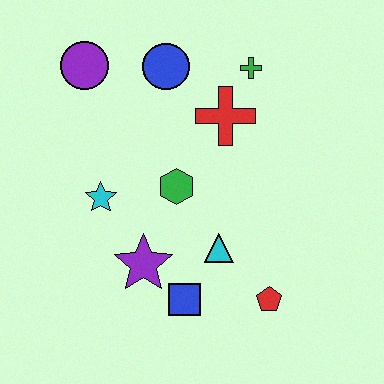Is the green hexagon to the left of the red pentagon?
Yes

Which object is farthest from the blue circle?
The red pentagon is farthest from the blue circle.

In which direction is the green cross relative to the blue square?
The green cross is above the blue square.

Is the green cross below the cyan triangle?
No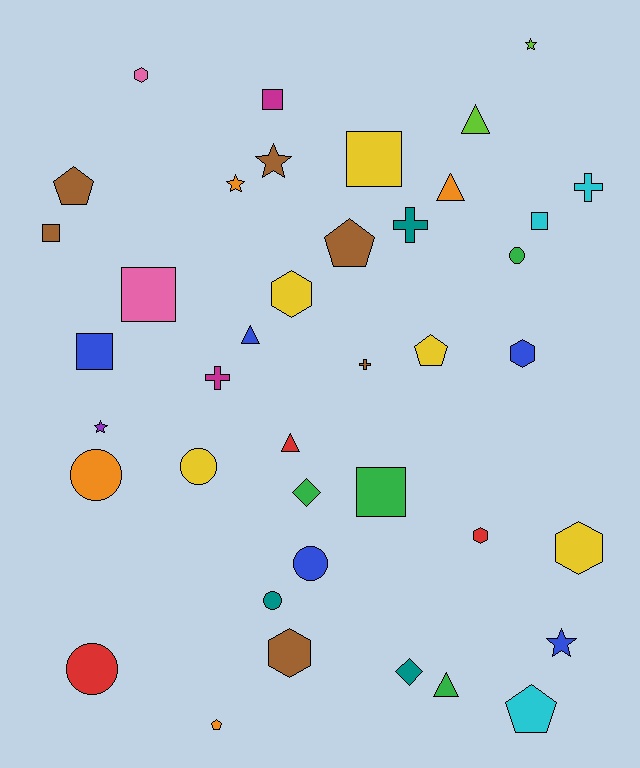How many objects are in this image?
There are 40 objects.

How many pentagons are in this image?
There are 5 pentagons.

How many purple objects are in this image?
There is 1 purple object.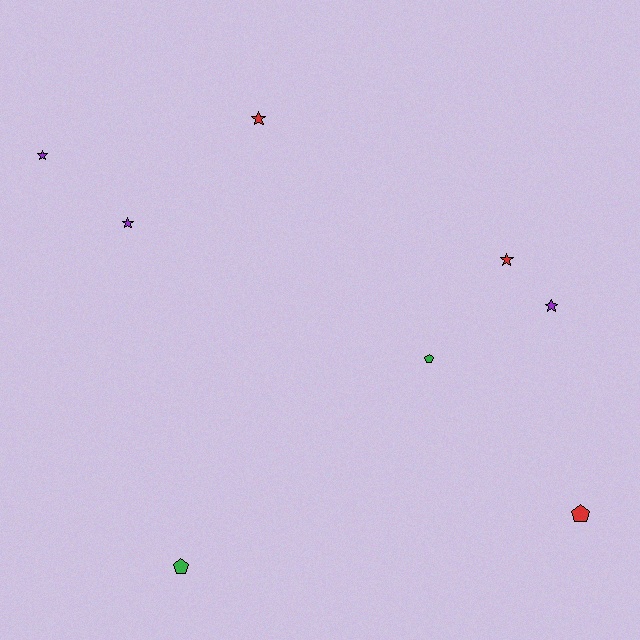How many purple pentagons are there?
There are no purple pentagons.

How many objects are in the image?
There are 8 objects.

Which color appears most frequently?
Purple, with 3 objects.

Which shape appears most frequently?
Star, with 5 objects.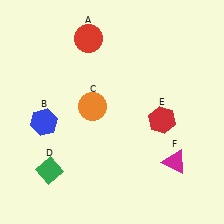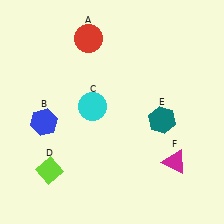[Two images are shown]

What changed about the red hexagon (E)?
In Image 1, E is red. In Image 2, it changed to teal.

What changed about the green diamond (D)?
In Image 1, D is green. In Image 2, it changed to lime.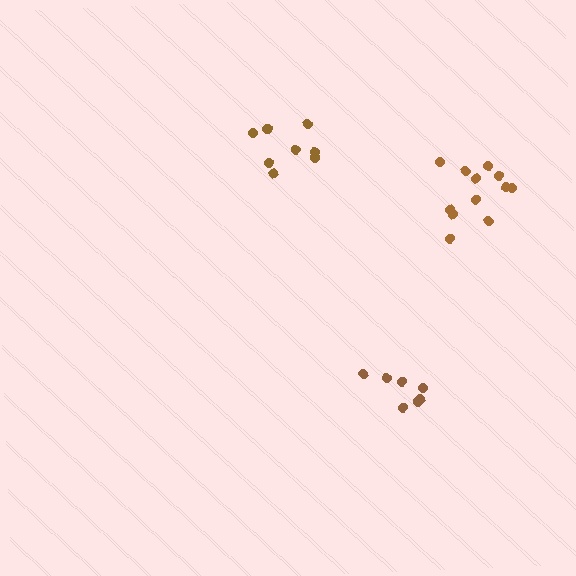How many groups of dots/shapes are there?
There are 3 groups.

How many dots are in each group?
Group 1: 8 dots, Group 2: 7 dots, Group 3: 12 dots (27 total).